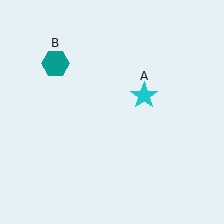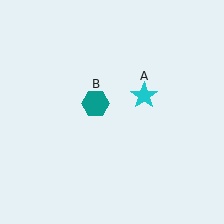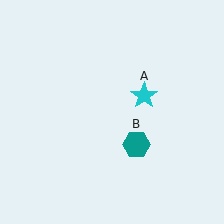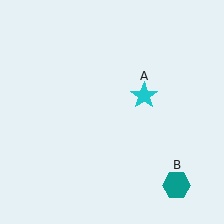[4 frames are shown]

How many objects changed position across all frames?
1 object changed position: teal hexagon (object B).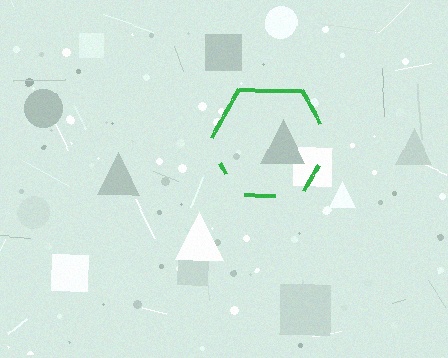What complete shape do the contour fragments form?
The contour fragments form a hexagon.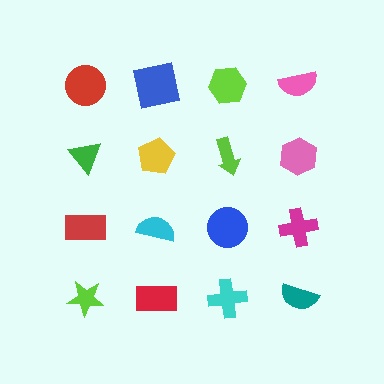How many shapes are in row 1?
4 shapes.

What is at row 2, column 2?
A yellow pentagon.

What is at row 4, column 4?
A teal semicircle.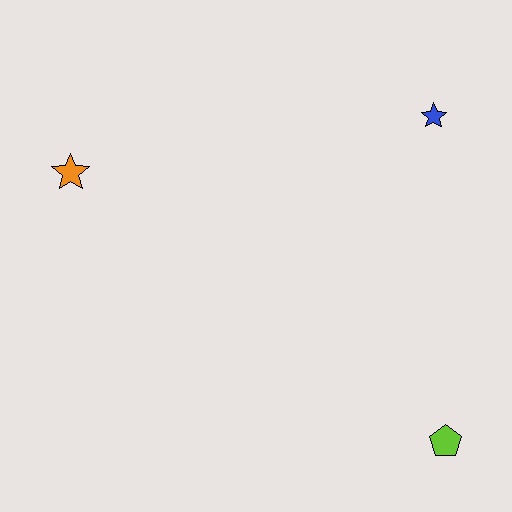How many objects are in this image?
There are 3 objects.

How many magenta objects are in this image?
There are no magenta objects.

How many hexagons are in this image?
There are no hexagons.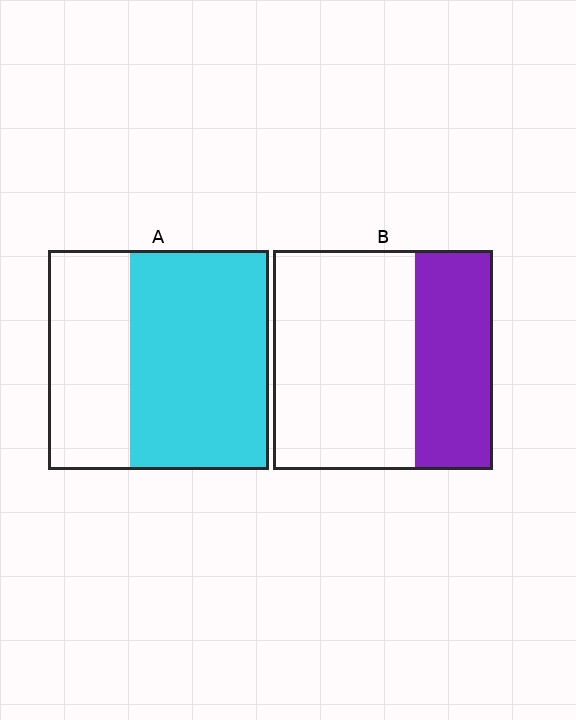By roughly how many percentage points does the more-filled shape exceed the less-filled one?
By roughly 25 percentage points (A over B).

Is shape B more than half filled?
No.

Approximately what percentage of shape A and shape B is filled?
A is approximately 65% and B is approximately 35%.